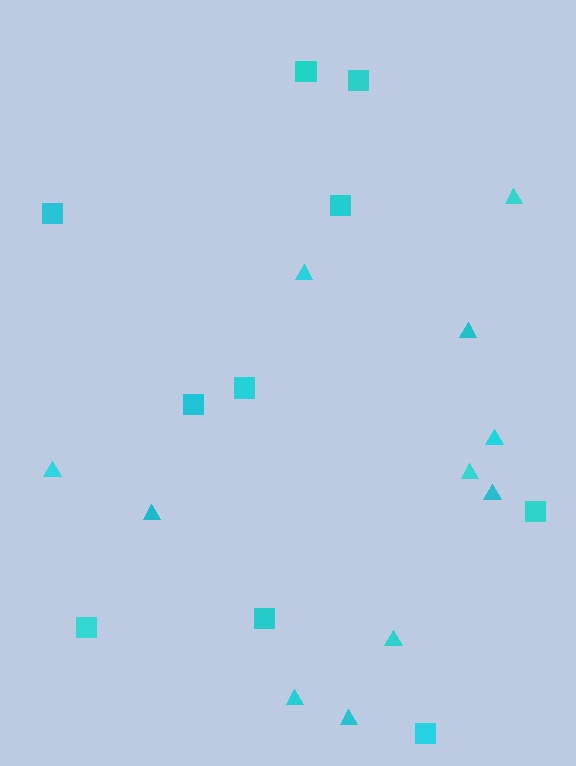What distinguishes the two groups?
There are 2 groups: one group of squares (10) and one group of triangles (11).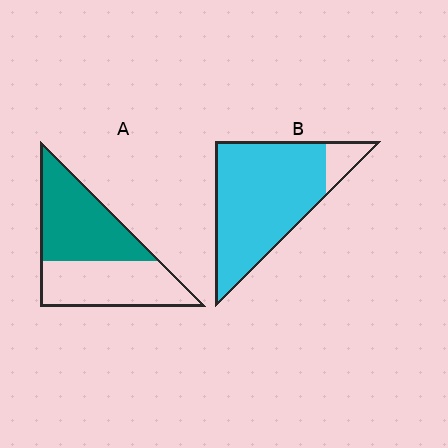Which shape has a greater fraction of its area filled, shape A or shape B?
Shape B.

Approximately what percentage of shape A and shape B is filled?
A is approximately 50% and B is approximately 90%.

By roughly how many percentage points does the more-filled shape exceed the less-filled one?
By roughly 35 percentage points (B over A).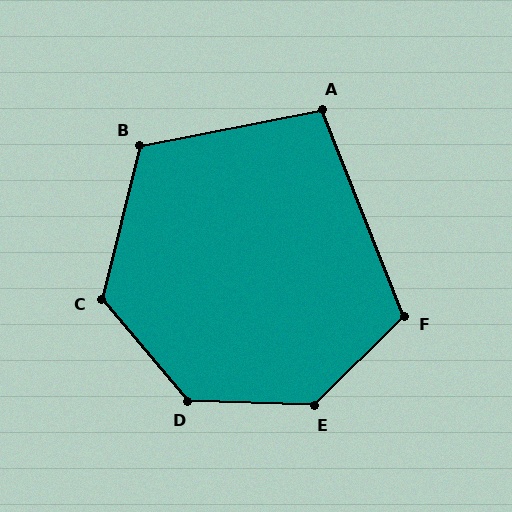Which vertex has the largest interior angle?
E, at approximately 133 degrees.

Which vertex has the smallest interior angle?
A, at approximately 101 degrees.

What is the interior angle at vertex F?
Approximately 113 degrees (obtuse).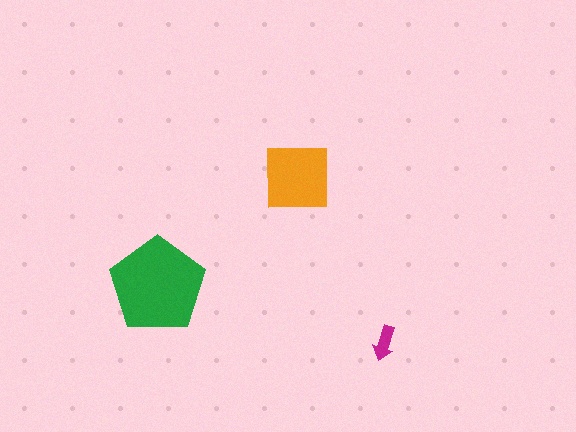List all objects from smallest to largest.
The magenta arrow, the orange square, the green pentagon.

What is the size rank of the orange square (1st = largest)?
2nd.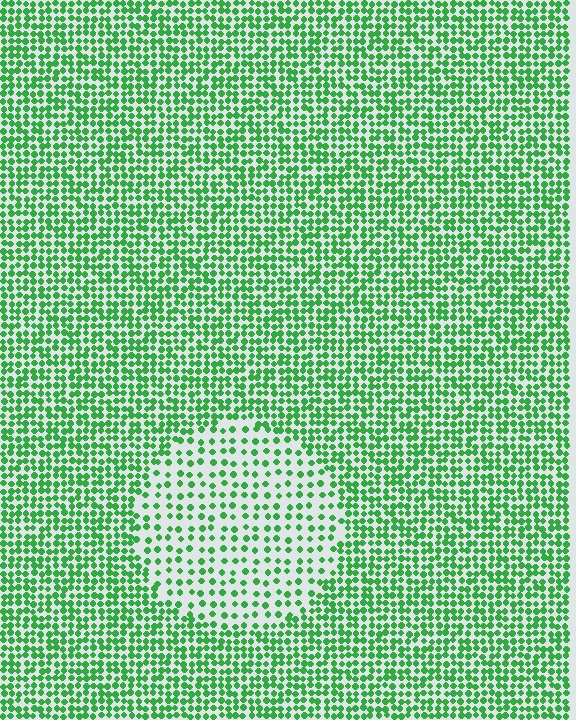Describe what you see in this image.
The image contains small green elements arranged at two different densities. A circle-shaped region is visible where the elements are less densely packed than the surrounding area.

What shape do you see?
I see a circle.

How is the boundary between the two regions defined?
The boundary is defined by a change in element density (approximately 2.1x ratio). All elements are the same color, size, and shape.